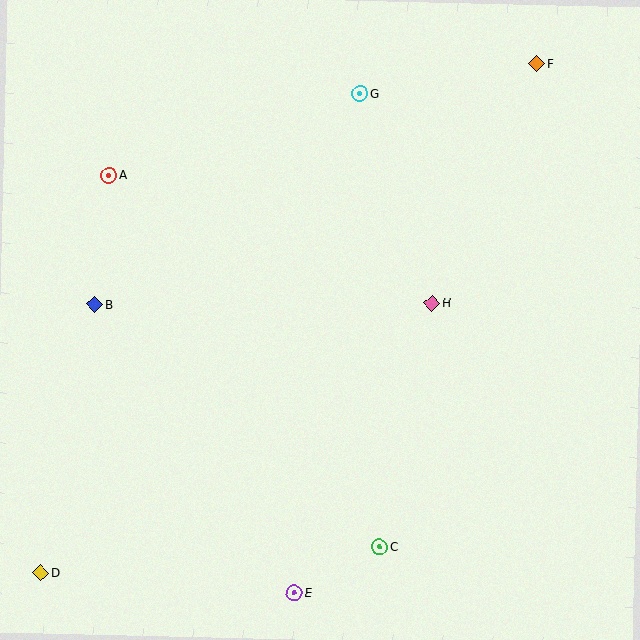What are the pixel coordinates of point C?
Point C is at (379, 547).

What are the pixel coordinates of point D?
Point D is at (41, 572).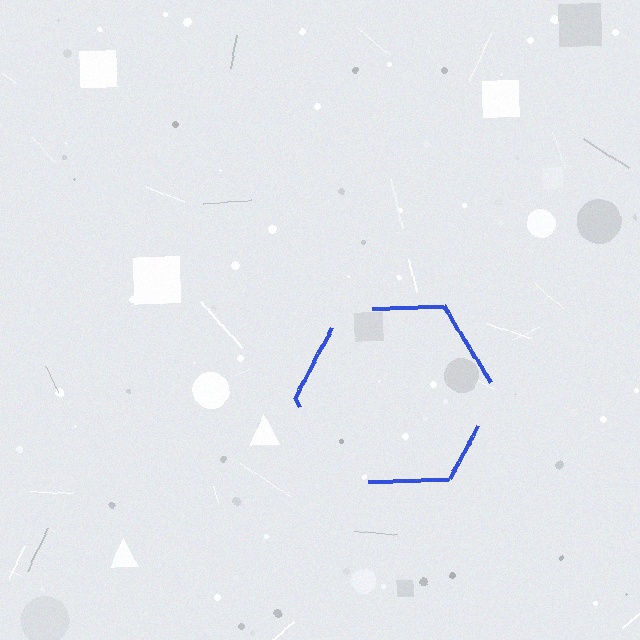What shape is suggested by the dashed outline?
The dashed outline suggests a hexagon.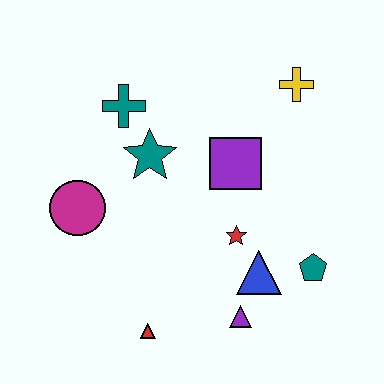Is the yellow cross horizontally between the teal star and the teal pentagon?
Yes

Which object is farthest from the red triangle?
The yellow cross is farthest from the red triangle.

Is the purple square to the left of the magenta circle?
No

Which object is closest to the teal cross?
The teal star is closest to the teal cross.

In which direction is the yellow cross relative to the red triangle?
The yellow cross is above the red triangle.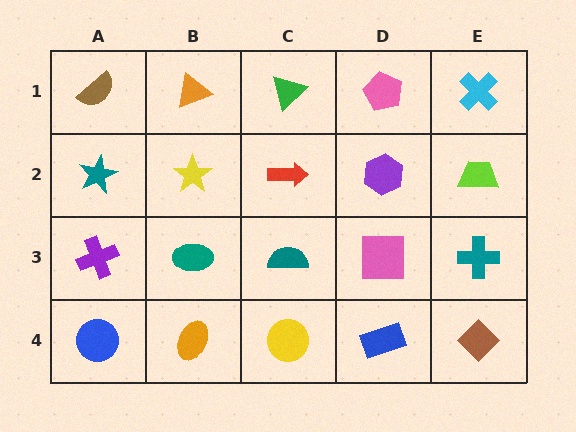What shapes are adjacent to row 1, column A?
A teal star (row 2, column A), an orange triangle (row 1, column B).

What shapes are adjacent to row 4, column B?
A teal ellipse (row 3, column B), a blue circle (row 4, column A), a yellow circle (row 4, column C).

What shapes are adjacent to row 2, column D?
A pink pentagon (row 1, column D), a pink square (row 3, column D), a red arrow (row 2, column C), a lime trapezoid (row 2, column E).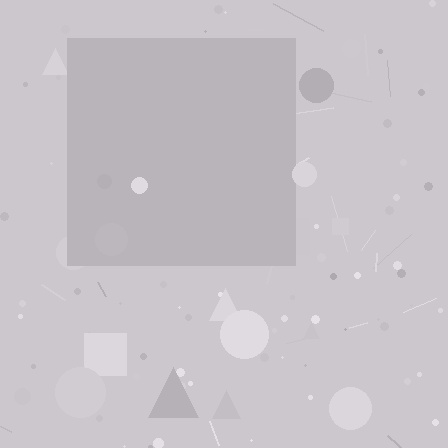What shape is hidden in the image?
A square is hidden in the image.